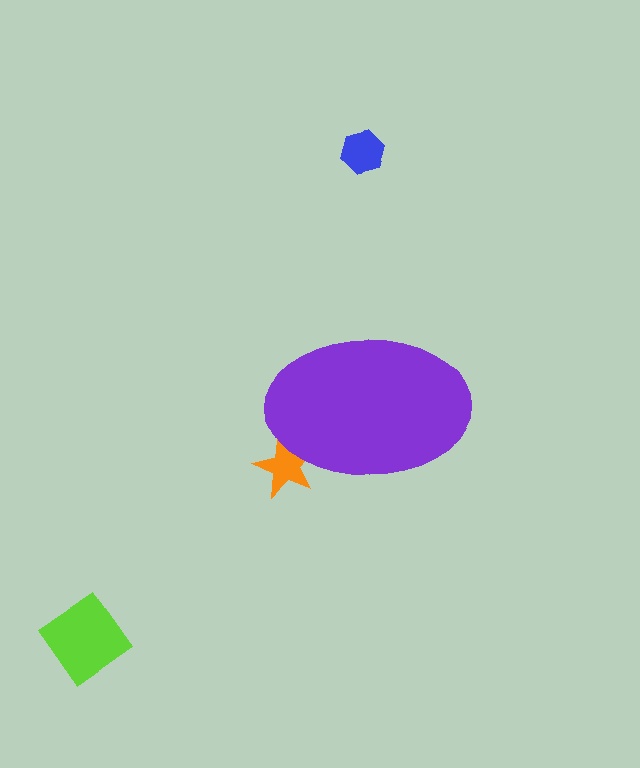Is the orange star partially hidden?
Yes, the orange star is partially hidden behind the purple ellipse.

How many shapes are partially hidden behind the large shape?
1 shape is partially hidden.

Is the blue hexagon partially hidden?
No, the blue hexagon is fully visible.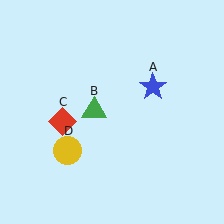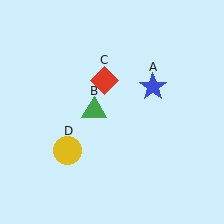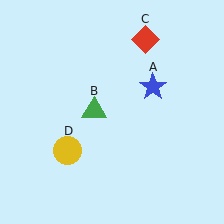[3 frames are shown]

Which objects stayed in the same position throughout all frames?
Blue star (object A) and green triangle (object B) and yellow circle (object D) remained stationary.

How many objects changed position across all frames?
1 object changed position: red diamond (object C).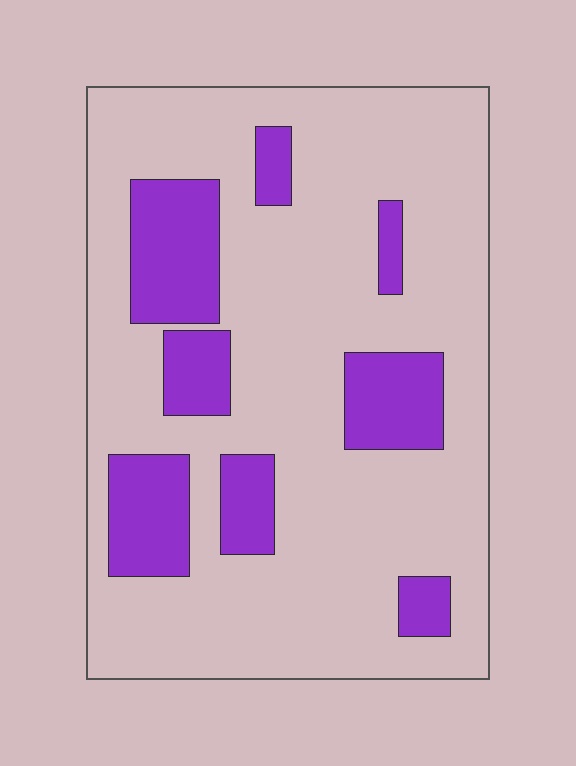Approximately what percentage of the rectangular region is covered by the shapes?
Approximately 20%.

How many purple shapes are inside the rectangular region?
8.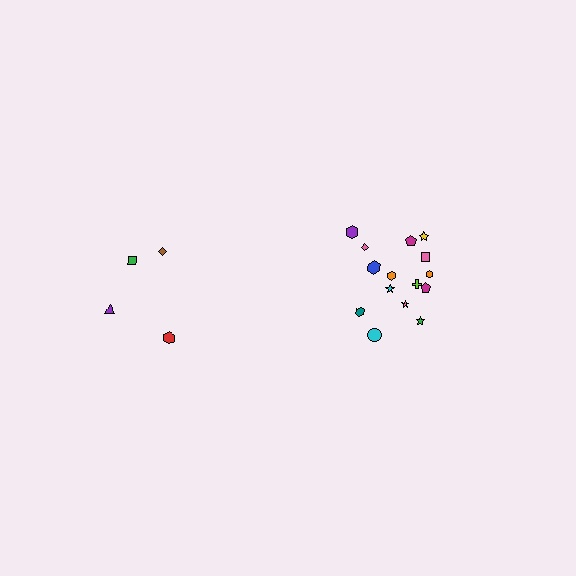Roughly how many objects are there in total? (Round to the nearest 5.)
Roughly 20 objects in total.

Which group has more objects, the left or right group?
The right group.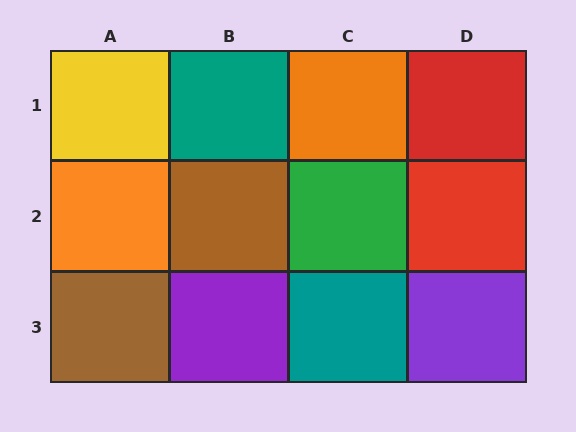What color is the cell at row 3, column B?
Purple.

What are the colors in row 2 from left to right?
Orange, brown, green, red.